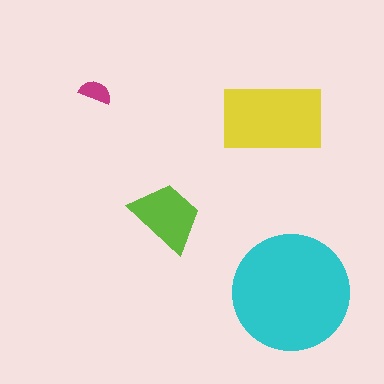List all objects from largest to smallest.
The cyan circle, the yellow rectangle, the lime trapezoid, the magenta semicircle.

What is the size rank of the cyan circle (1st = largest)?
1st.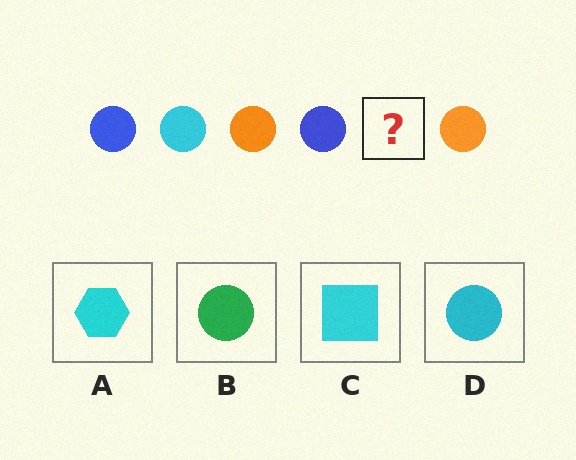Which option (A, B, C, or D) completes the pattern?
D.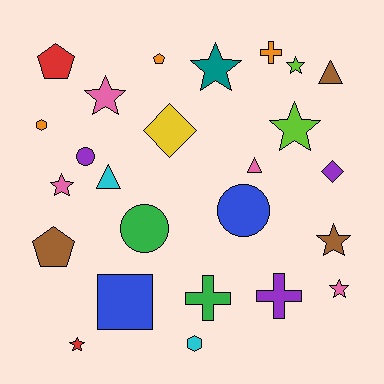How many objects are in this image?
There are 25 objects.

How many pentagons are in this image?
There are 3 pentagons.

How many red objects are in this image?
There are 2 red objects.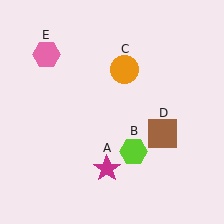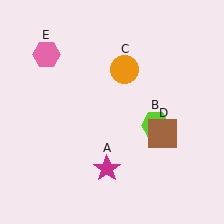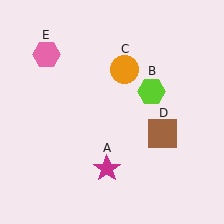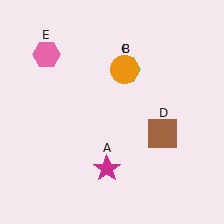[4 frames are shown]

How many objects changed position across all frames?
1 object changed position: lime hexagon (object B).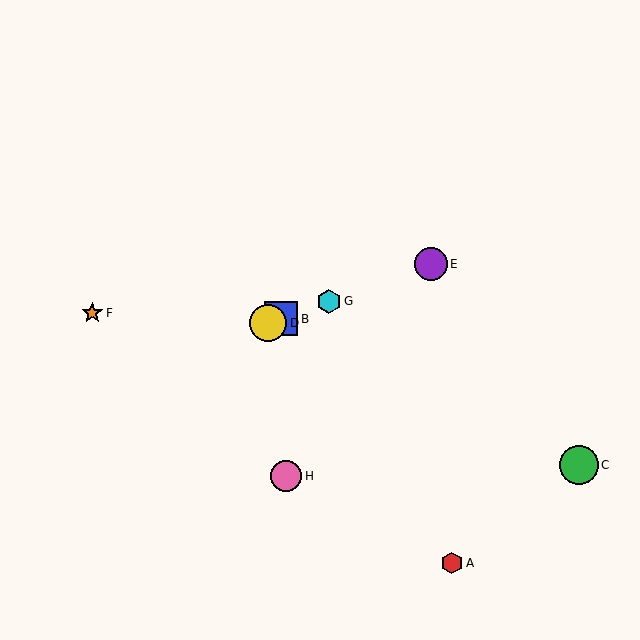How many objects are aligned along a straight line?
4 objects (B, D, E, G) are aligned along a straight line.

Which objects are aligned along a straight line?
Objects B, D, E, G are aligned along a straight line.